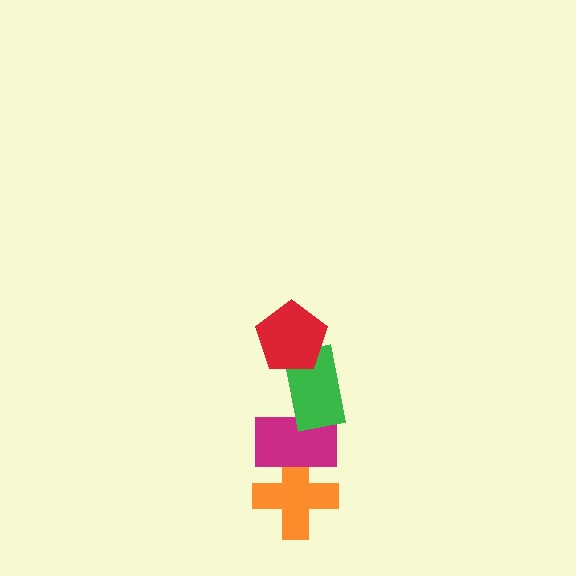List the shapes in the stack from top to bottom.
From top to bottom: the red pentagon, the green rectangle, the magenta rectangle, the orange cross.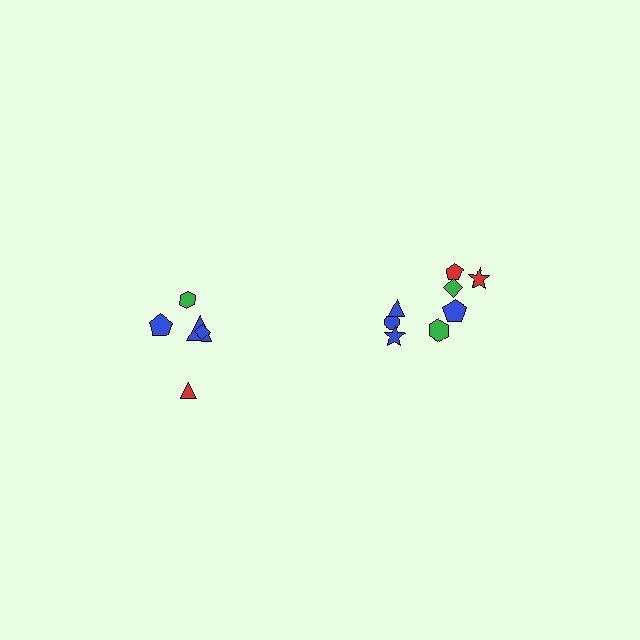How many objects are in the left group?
There are 5 objects.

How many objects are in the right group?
There are 8 objects.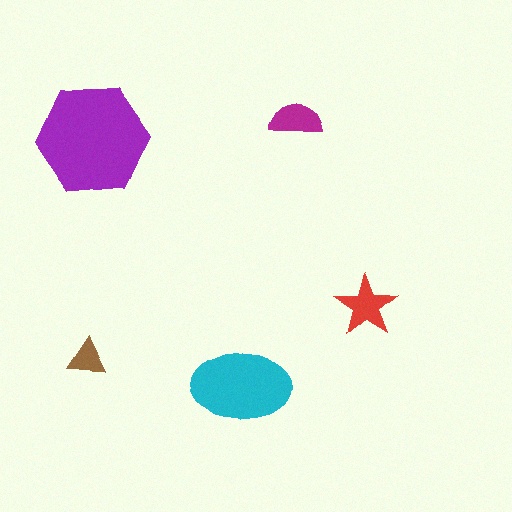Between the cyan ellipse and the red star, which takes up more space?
The cyan ellipse.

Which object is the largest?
The purple hexagon.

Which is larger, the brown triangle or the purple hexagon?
The purple hexagon.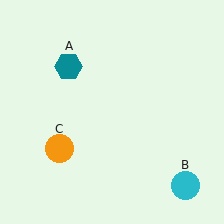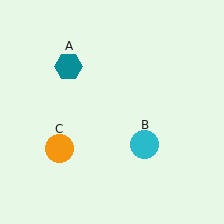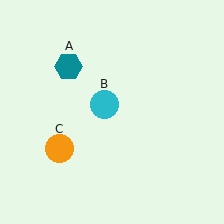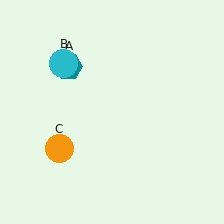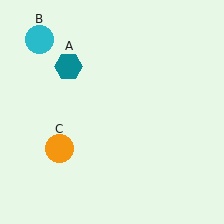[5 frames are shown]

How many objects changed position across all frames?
1 object changed position: cyan circle (object B).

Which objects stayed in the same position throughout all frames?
Teal hexagon (object A) and orange circle (object C) remained stationary.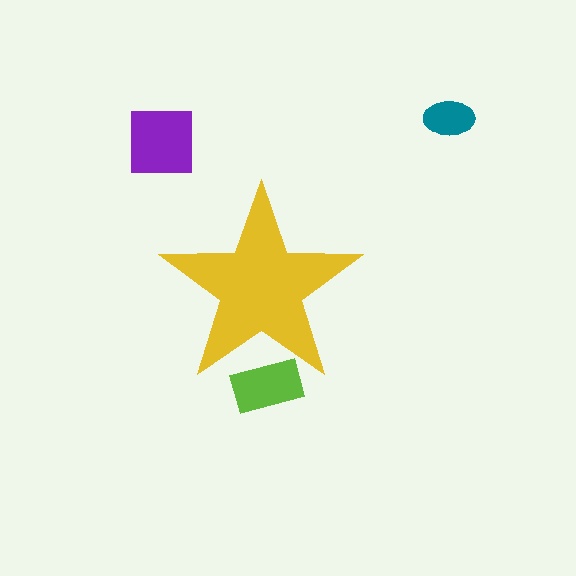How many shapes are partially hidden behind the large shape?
1 shape is partially hidden.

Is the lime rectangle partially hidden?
Yes, the lime rectangle is partially hidden behind the yellow star.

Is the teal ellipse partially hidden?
No, the teal ellipse is fully visible.